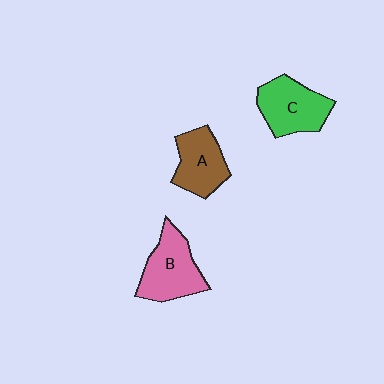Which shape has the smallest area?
Shape A (brown).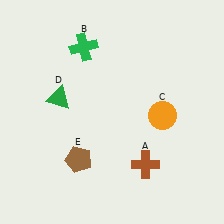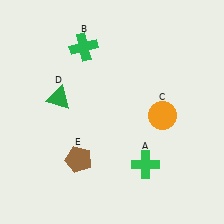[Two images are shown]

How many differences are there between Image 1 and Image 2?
There is 1 difference between the two images.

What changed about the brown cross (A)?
In Image 1, A is brown. In Image 2, it changed to green.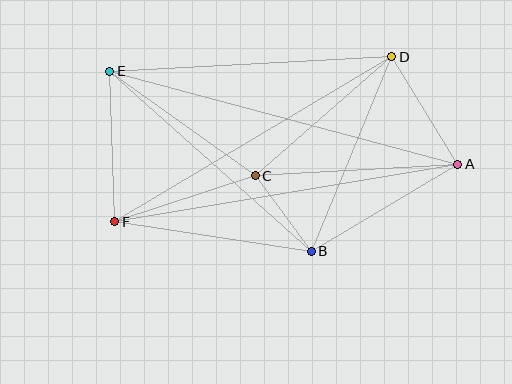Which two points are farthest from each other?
Points A and E are farthest from each other.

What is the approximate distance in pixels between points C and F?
The distance between C and F is approximately 148 pixels.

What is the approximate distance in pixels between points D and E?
The distance between D and E is approximately 283 pixels.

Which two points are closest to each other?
Points B and C are closest to each other.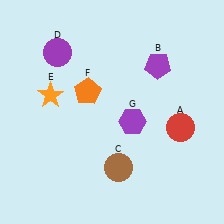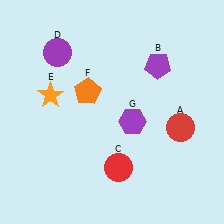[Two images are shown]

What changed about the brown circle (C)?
In Image 1, C is brown. In Image 2, it changed to red.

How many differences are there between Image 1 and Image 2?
There is 1 difference between the two images.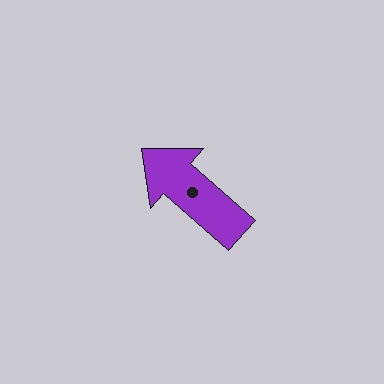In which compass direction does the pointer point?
Northwest.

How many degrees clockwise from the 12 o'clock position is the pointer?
Approximately 311 degrees.